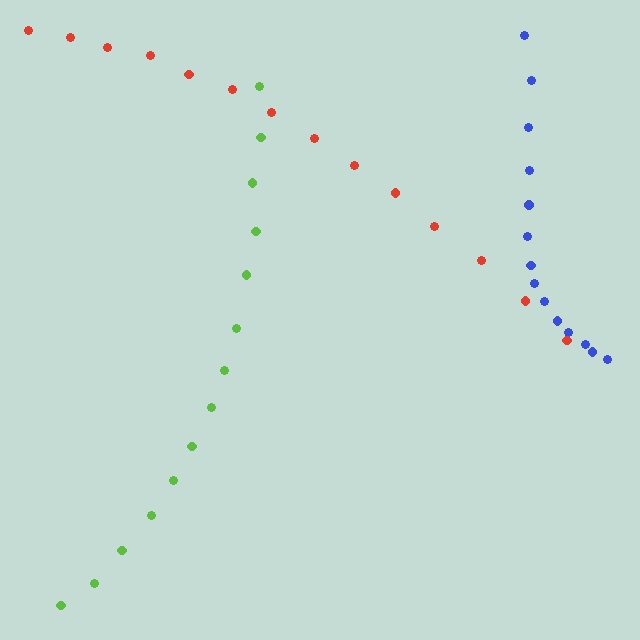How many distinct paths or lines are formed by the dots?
There are 3 distinct paths.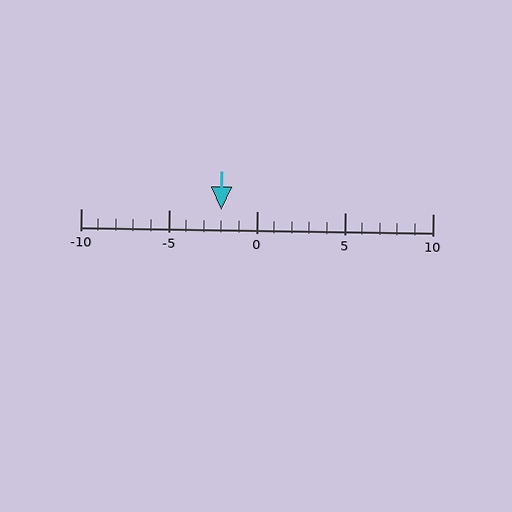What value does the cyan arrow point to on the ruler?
The cyan arrow points to approximately -2.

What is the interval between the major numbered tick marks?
The major tick marks are spaced 5 units apart.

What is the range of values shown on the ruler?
The ruler shows values from -10 to 10.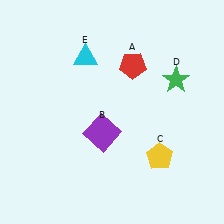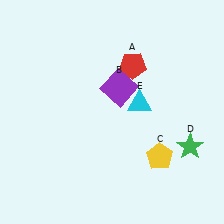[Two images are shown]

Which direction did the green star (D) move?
The green star (D) moved down.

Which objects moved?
The objects that moved are: the purple square (B), the green star (D), the cyan triangle (E).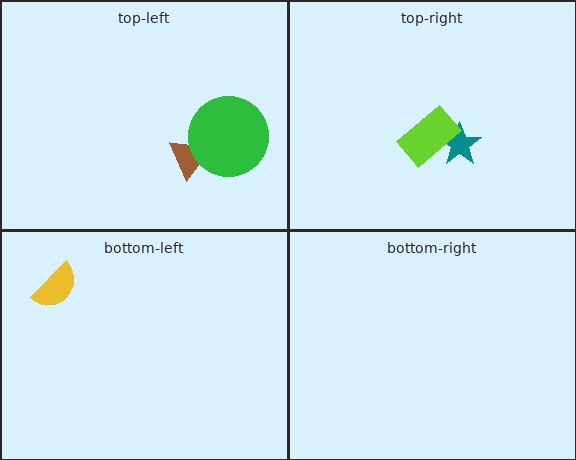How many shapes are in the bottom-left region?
1.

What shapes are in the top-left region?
The brown triangle, the green circle.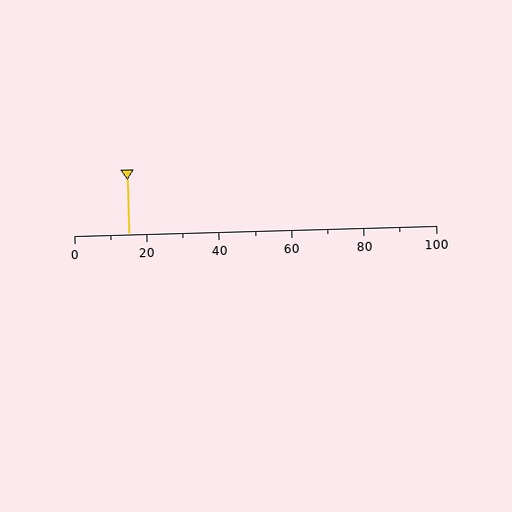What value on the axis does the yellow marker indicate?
The marker indicates approximately 15.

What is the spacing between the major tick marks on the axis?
The major ticks are spaced 20 apart.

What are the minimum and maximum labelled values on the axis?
The axis runs from 0 to 100.